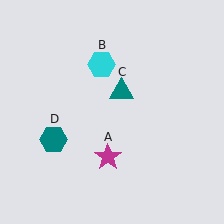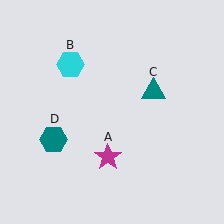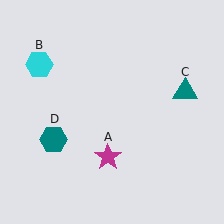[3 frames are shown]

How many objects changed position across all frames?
2 objects changed position: cyan hexagon (object B), teal triangle (object C).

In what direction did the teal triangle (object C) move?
The teal triangle (object C) moved right.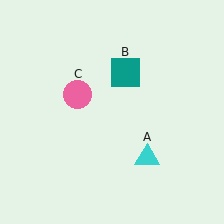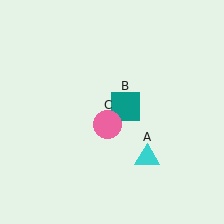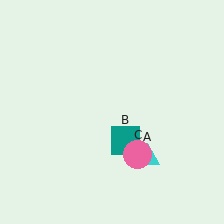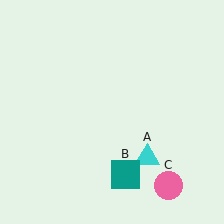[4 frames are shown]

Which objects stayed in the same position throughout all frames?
Cyan triangle (object A) remained stationary.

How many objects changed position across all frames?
2 objects changed position: teal square (object B), pink circle (object C).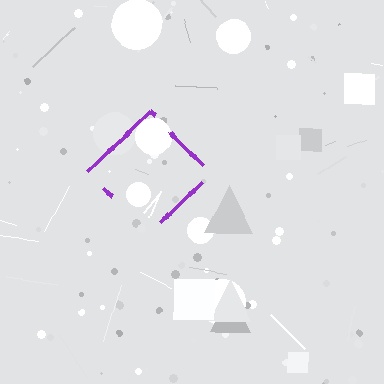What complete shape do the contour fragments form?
The contour fragments form a diamond.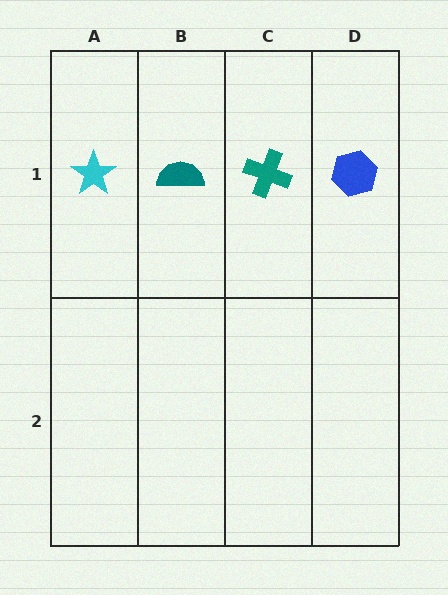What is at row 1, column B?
A teal semicircle.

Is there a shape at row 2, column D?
No, that cell is empty.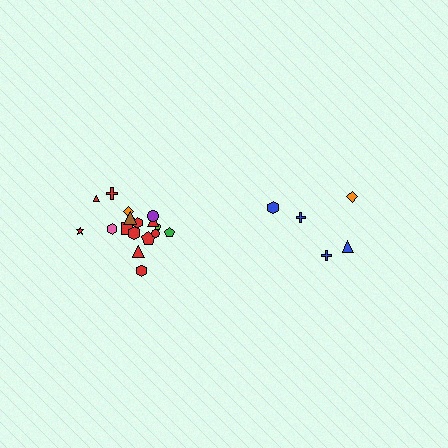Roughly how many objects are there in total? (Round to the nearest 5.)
Roughly 25 objects in total.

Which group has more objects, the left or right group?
The left group.